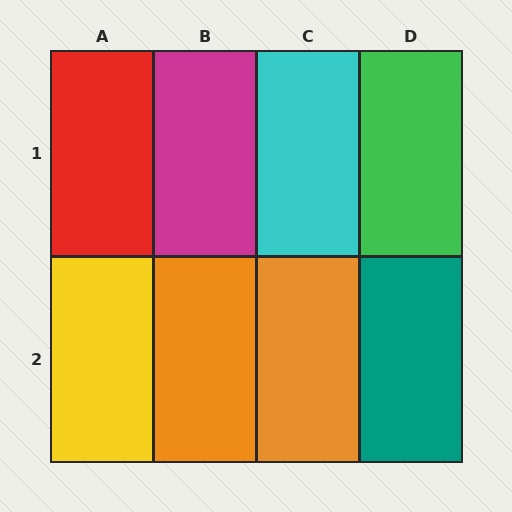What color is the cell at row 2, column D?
Teal.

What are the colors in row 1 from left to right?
Red, magenta, cyan, green.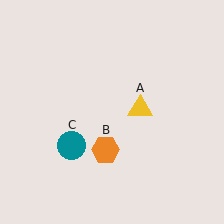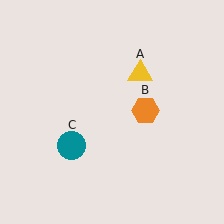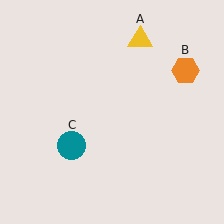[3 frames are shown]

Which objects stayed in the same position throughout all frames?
Teal circle (object C) remained stationary.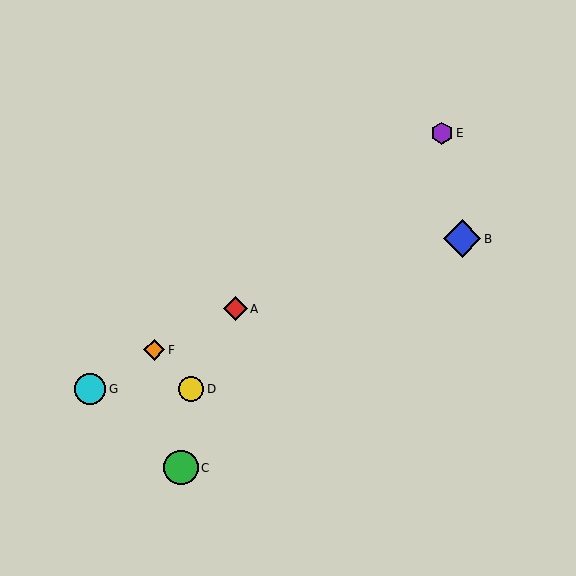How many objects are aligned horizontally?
2 objects (D, G) are aligned horizontally.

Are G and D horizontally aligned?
Yes, both are at y≈389.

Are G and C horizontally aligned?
No, G is at y≈389 and C is at y≈468.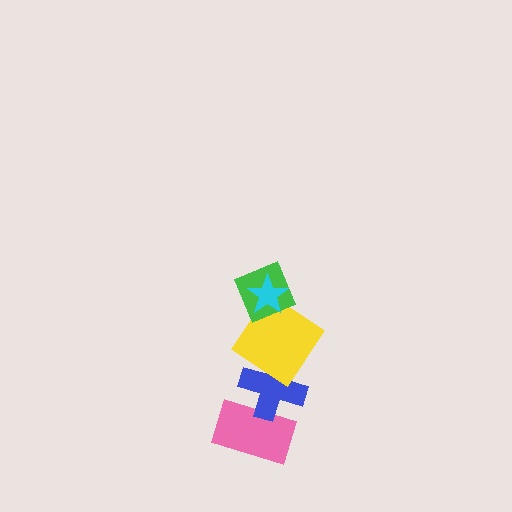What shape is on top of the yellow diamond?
The green diamond is on top of the yellow diamond.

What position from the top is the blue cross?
The blue cross is 4th from the top.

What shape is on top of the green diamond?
The cyan star is on top of the green diamond.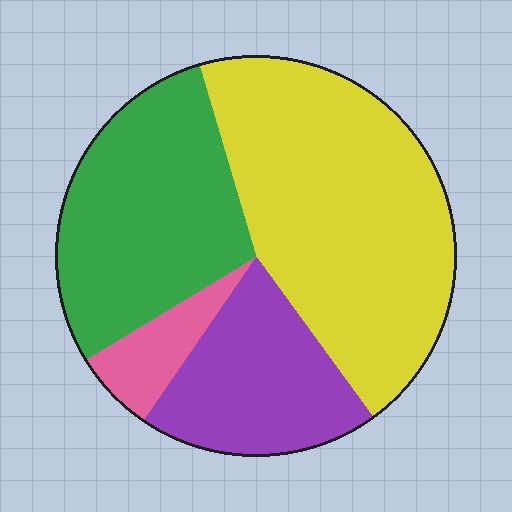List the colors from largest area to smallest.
From largest to smallest: yellow, green, purple, pink.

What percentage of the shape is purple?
Purple takes up about one fifth (1/5) of the shape.